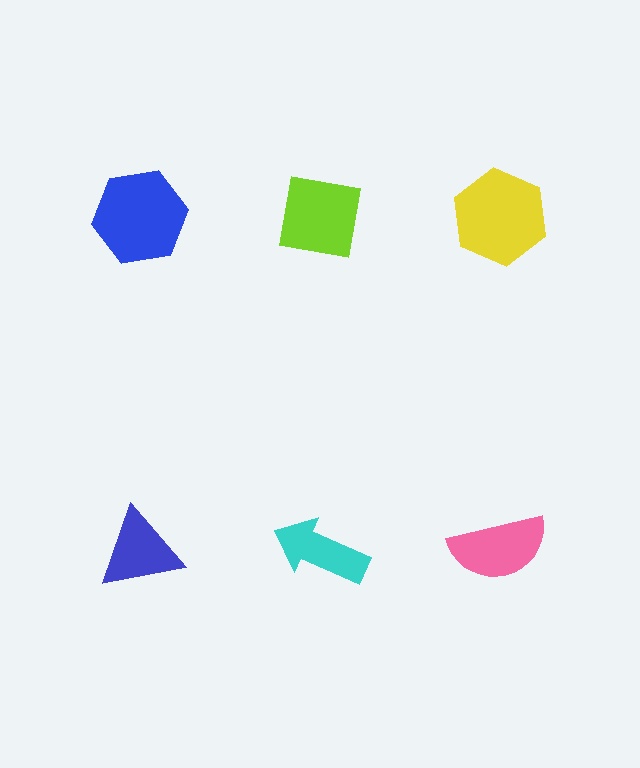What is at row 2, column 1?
A blue triangle.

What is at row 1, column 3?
A yellow hexagon.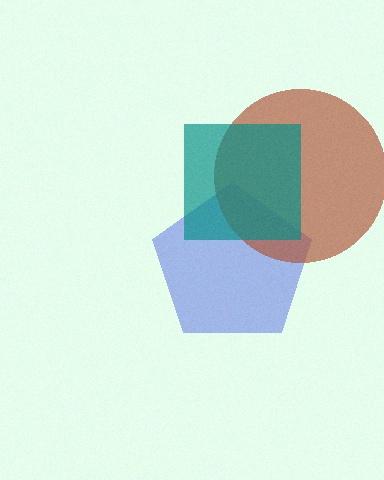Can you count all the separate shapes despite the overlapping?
Yes, there are 3 separate shapes.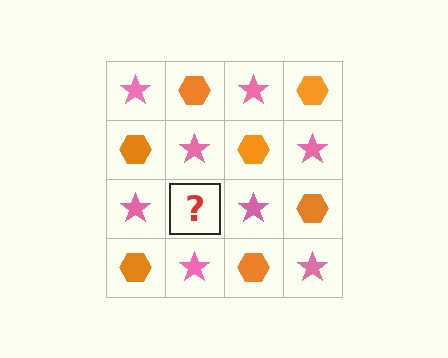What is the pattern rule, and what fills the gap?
The rule is that it alternates pink star and orange hexagon in a checkerboard pattern. The gap should be filled with an orange hexagon.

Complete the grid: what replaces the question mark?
The question mark should be replaced with an orange hexagon.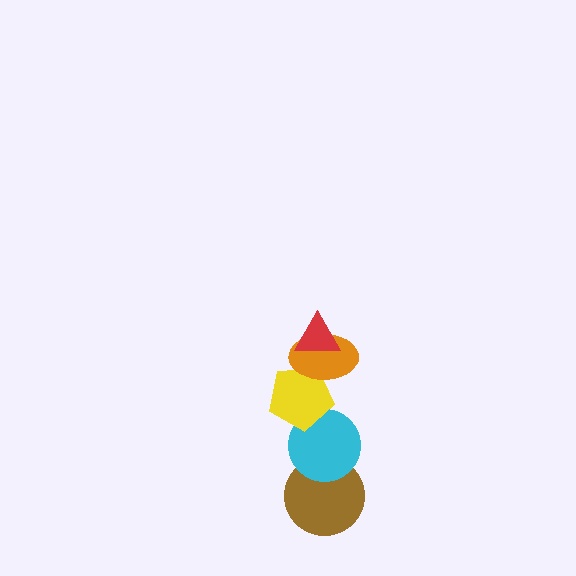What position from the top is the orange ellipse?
The orange ellipse is 2nd from the top.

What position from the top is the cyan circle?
The cyan circle is 4th from the top.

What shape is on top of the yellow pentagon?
The orange ellipse is on top of the yellow pentagon.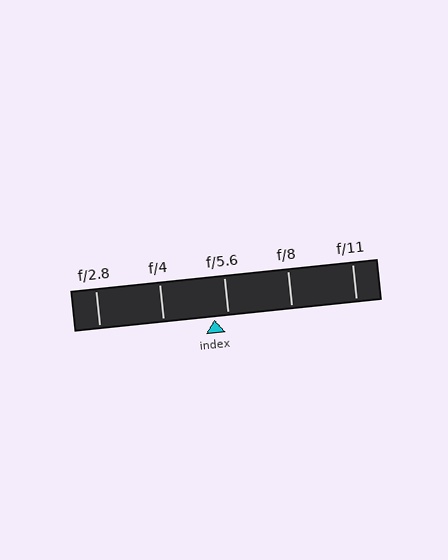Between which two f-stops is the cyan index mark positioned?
The index mark is between f/4 and f/5.6.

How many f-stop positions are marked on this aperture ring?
There are 5 f-stop positions marked.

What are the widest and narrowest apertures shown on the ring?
The widest aperture shown is f/2.8 and the narrowest is f/11.